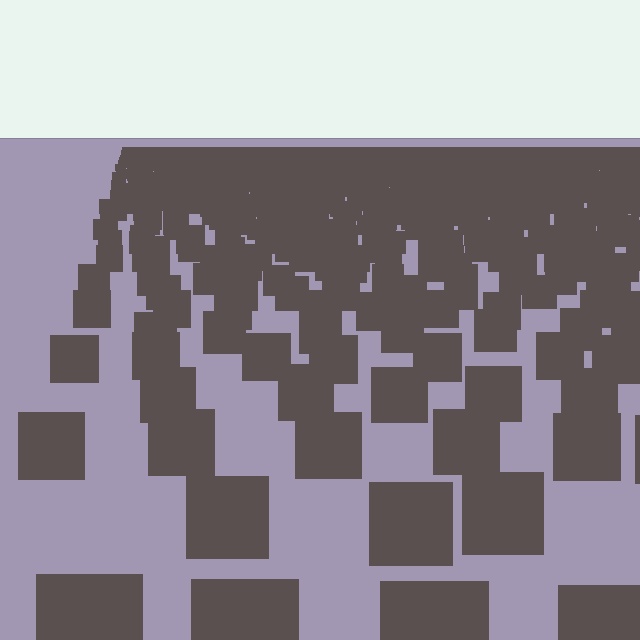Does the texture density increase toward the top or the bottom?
Density increases toward the top.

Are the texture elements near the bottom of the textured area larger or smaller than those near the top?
Larger. Near the bottom, elements are closer to the viewer and appear at a bigger on-screen size.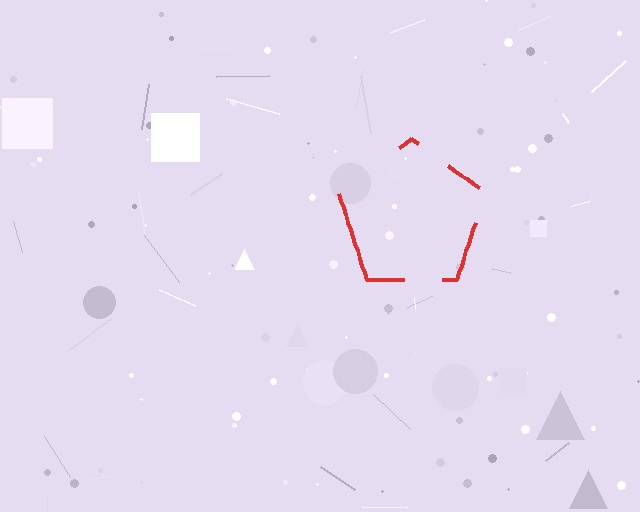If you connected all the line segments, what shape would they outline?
They would outline a pentagon.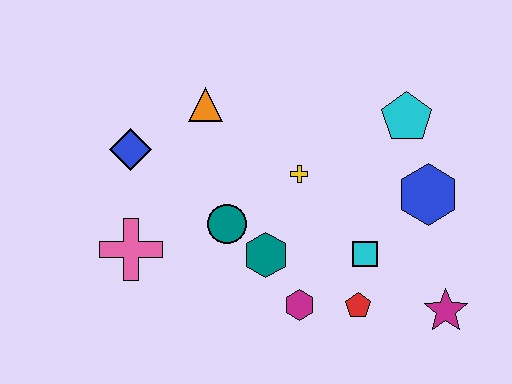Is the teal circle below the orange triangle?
Yes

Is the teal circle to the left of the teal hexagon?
Yes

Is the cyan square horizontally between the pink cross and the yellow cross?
No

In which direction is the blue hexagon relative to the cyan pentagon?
The blue hexagon is below the cyan pentagon.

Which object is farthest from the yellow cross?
The magenta star is farthest from the yellow cross.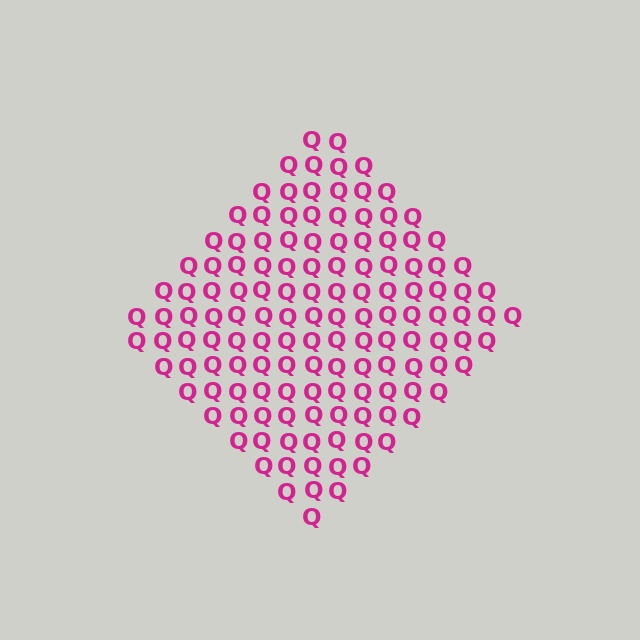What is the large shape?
The large shape is a diamond.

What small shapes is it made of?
It is made of small letter Q's.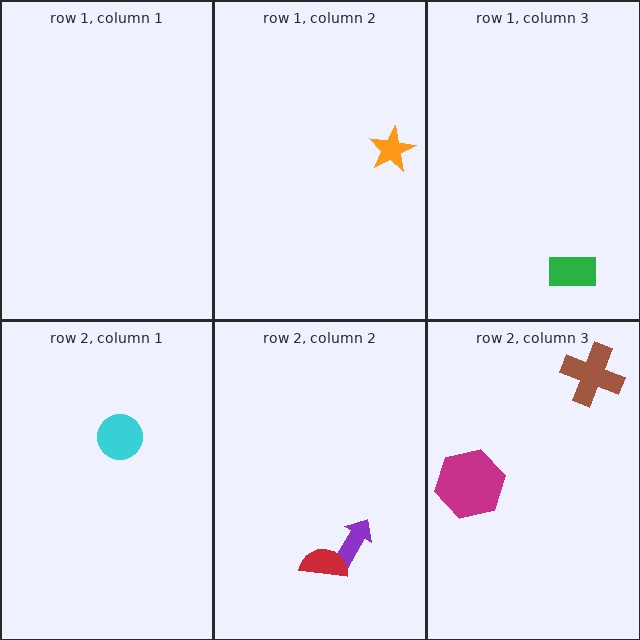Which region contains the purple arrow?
The row 2, column 2 region.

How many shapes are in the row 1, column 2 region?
1.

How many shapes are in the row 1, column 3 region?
1.